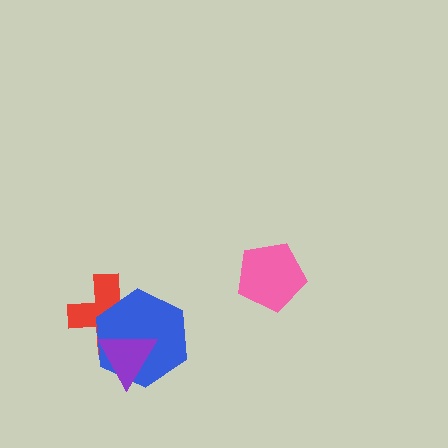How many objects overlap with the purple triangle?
2 objects overlap with the purple triangle.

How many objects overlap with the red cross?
2 objects overlap with the red cross.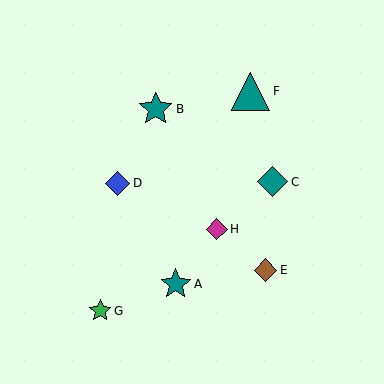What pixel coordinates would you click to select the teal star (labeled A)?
Click at (176, 284) to select the teal star A.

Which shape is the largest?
The teal triangle (labeled F) is the largest.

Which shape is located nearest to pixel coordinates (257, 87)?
The teal triangle (labeled F) at (251, 91) is nearest to that location.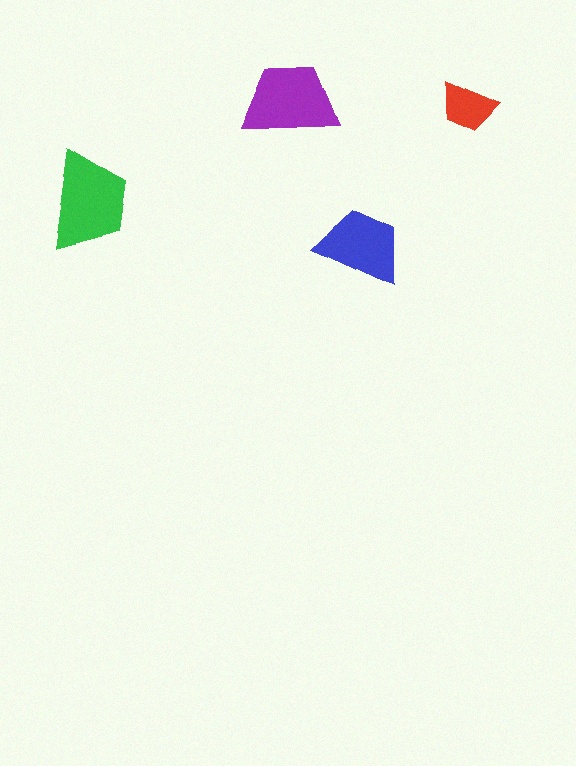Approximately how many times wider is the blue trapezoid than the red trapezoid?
About 1.5 times wider.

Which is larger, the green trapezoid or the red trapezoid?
The green one.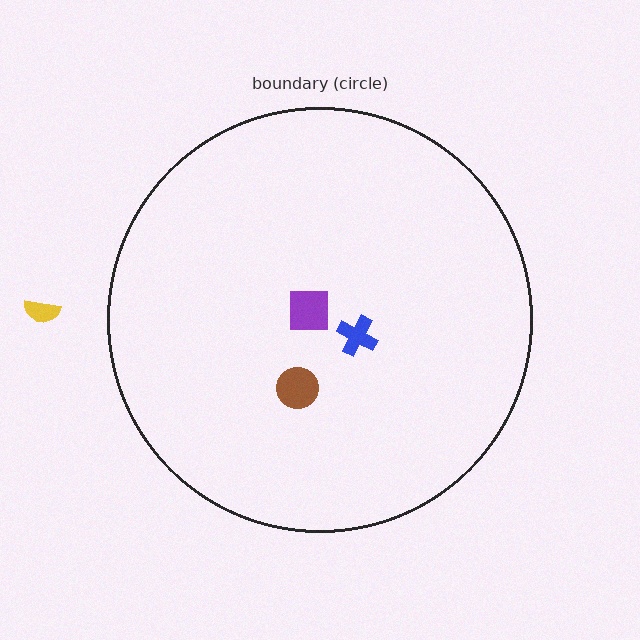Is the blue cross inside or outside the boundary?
Inside.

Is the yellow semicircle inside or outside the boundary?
Outside.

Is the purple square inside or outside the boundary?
Inside.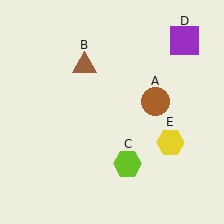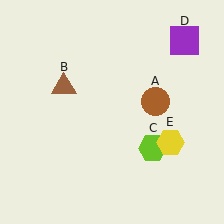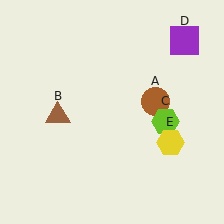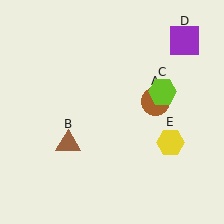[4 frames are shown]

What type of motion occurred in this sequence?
The brown triangle (object B), lime hexagon (object C) rotated counterclockwise around the center of the scene.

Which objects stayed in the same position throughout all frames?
Brown circle (object A) and purple square (object D) and yellow hexagon (object E) remained stationary.